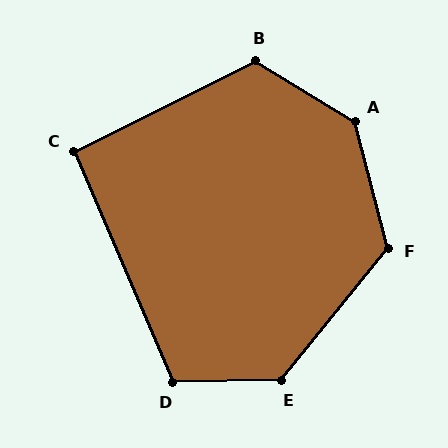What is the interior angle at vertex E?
Approximately 130 degrees (obtuse).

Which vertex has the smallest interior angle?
C, at approximately 94 degrees.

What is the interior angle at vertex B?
Approximately 122 degrees (obtuse).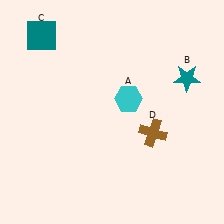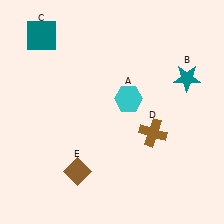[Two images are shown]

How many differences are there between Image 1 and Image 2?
There is 1 difference between the two images.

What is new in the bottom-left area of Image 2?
A brown diamond (E) was added in the bottom-left area of Image 2.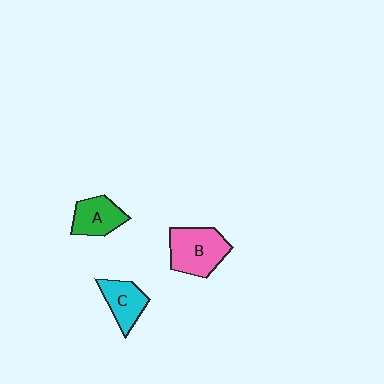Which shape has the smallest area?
Shape C (cyan).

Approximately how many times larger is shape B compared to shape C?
Approximately 1.5 times.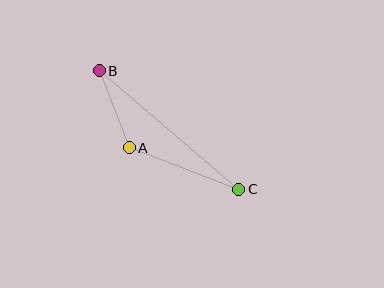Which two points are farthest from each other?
Points B and C are farthest from each other.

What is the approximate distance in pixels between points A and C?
The distance between A and C is approximately 117 pixels.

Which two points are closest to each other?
Points A and B are closest to each other.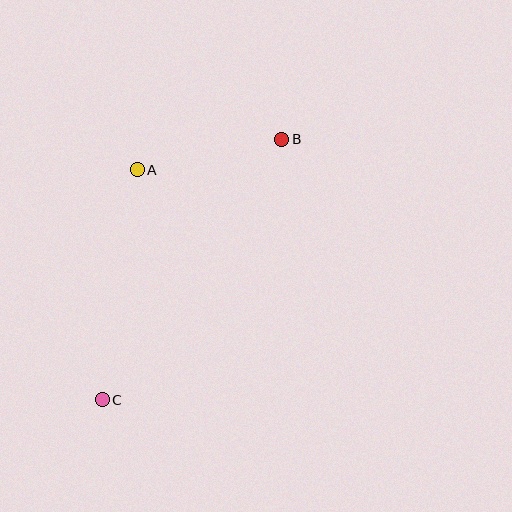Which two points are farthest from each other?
Points B and C are farthest from each other.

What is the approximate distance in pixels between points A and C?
The distance between A and C is approximately 233 pixels.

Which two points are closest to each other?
Points A and B are closest to each other.